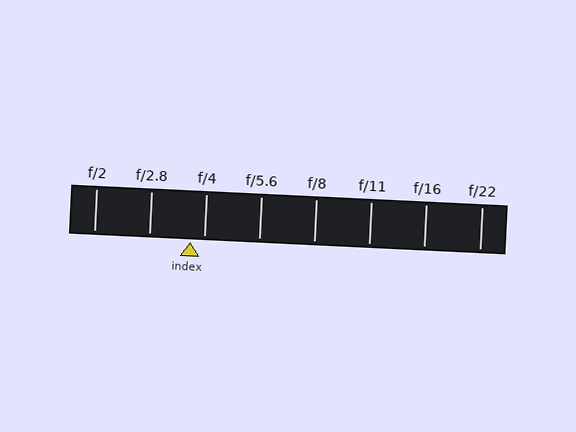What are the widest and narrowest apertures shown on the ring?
The widest aperture shown is f/2 and the narrowest is f/22.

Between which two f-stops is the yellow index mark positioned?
The index mark is between f/2.8 and f/4.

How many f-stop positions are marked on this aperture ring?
There are 8 f-stop positions marked.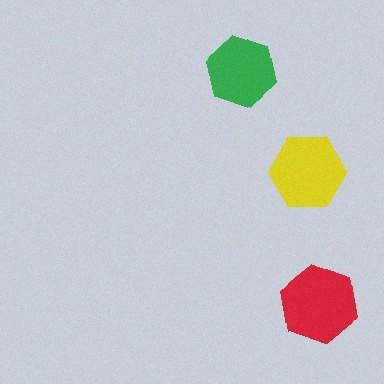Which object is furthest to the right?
The red hexagon is rightmost.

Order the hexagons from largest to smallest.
the red one, the yellow one, the green one.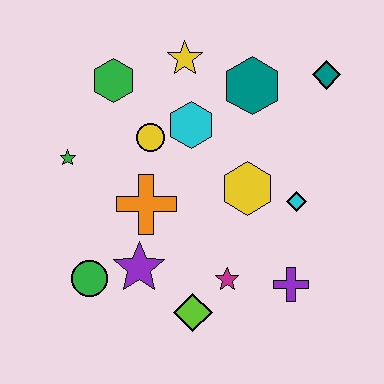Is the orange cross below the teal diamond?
Yes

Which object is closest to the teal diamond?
The teal hexagon is closest to the teal diamond.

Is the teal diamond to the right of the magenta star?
Yes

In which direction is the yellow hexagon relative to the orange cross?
The yellow hexagon is to the right of the orange cross.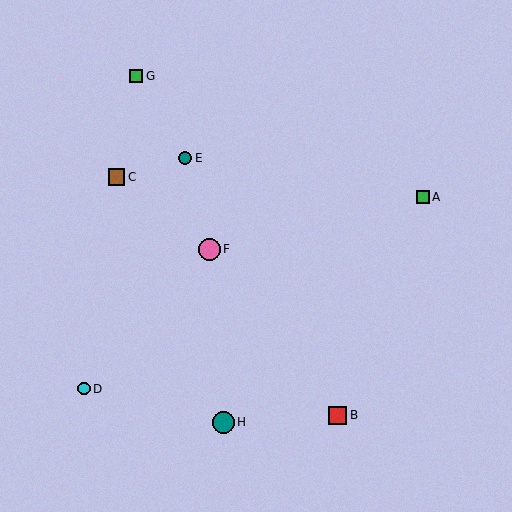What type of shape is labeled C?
Shape C is a brown square.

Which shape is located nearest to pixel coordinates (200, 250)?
The pink circle (labeled F) at (210, 249) is nearest to that location.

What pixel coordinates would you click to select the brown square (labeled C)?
Click at (116, 177) to select the brown square C.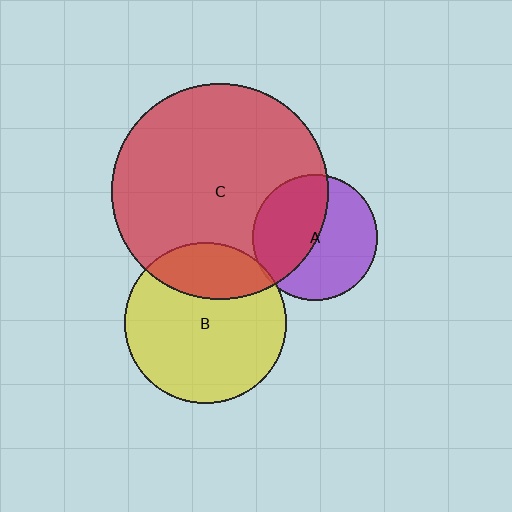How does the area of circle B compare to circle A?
Approximately 1.6 times.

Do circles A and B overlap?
Yes.